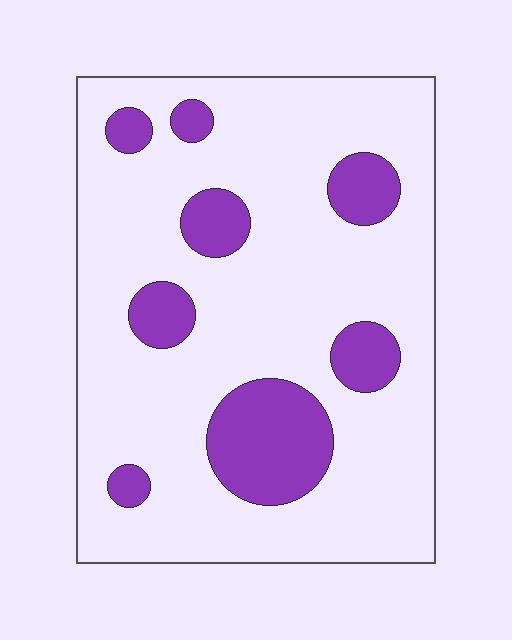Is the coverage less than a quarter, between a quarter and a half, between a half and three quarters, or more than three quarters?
Less than a quarter.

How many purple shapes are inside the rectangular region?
8.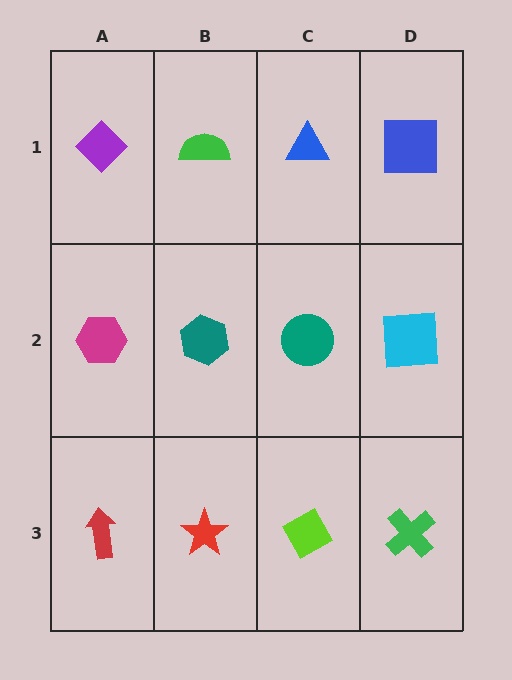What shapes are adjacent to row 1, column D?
A cyan square (row 2, column D), a blue triangle (row 1, column C).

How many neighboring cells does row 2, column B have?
4.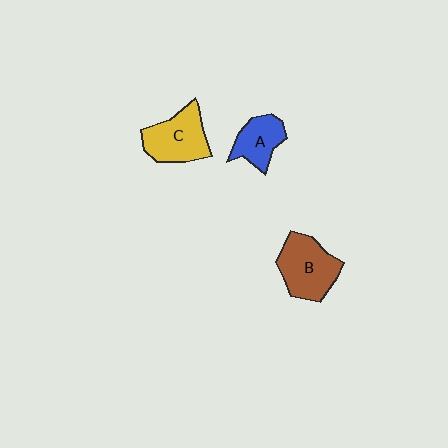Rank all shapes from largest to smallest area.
From largest to smallest: B (brown), C (yellow), A (blue).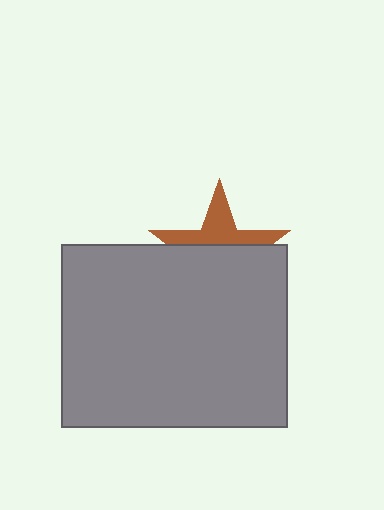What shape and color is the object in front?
The object in front is a gray rectangle.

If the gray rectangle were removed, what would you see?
You would see the complete brown star.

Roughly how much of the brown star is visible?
A small part of it is visible (roughly 40%).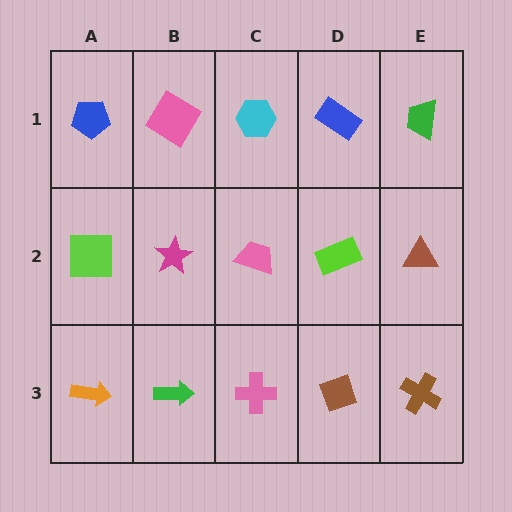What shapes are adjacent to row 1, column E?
A brown triangle (row 2, column E), a blue rectangle (row 1, column D).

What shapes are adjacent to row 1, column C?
A pink trapezoid (row 2, column C), a pink diamond (row 1, column B), a blue rectangle (row 1, column D).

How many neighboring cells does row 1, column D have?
3.